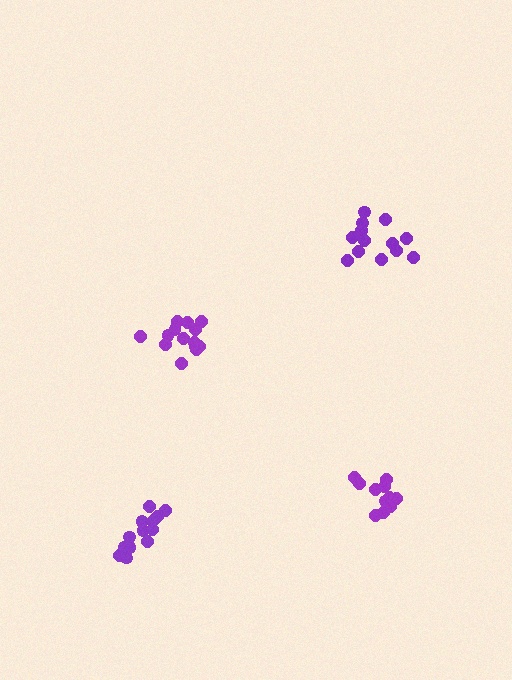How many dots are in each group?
Group 1: 13 dots, Group 2: 15 dots, Group 3: 11 dots, Group 4: 13 dots (52 total).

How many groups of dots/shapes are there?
There are 4 groups.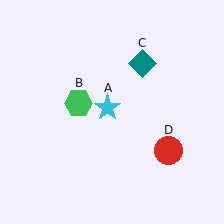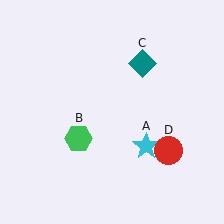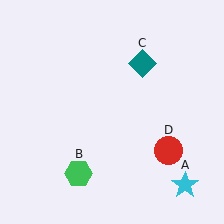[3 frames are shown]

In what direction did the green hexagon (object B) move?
The green hexagon (object B) moved down.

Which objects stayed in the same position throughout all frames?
Teal diamond (object C) and red circle (object D) remained stationary.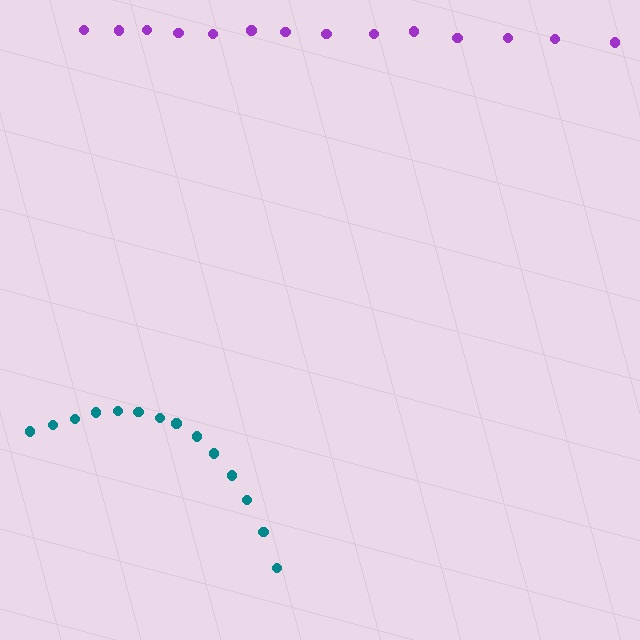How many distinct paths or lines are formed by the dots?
There are 2 distinct paths.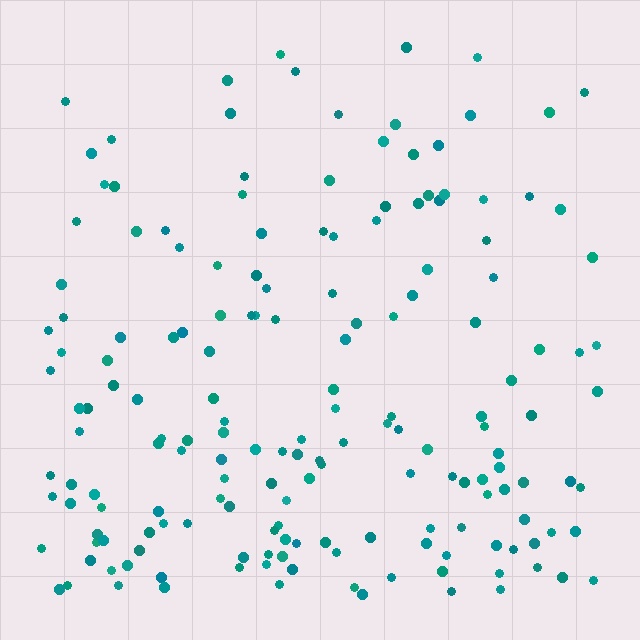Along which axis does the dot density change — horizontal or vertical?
Vertical.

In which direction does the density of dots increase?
From top to bottom, with the bottom side densest.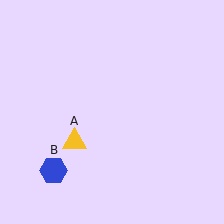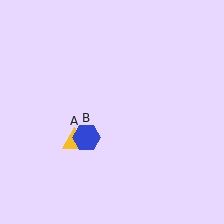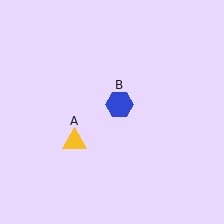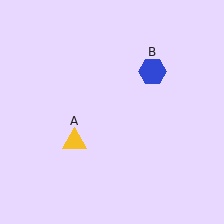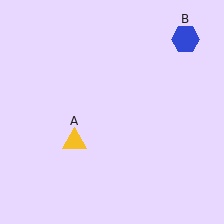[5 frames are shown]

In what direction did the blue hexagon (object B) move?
The blue hexagon (object B) moved up and to the right.